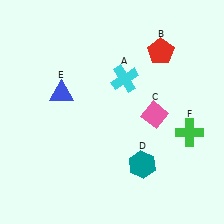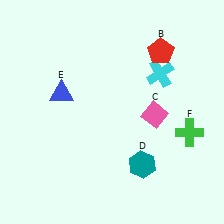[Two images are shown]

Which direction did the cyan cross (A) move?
The cyan cross (A) moved right.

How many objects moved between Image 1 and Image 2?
1 object moved between the two images.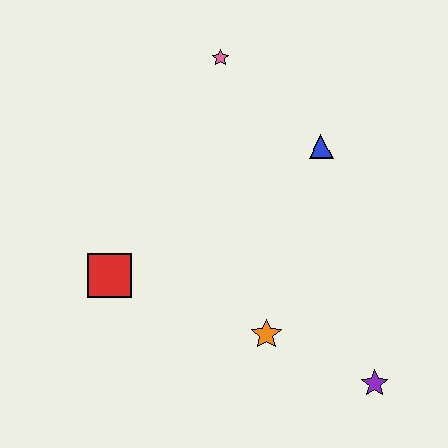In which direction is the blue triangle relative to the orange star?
The blue triangle is above the orange star.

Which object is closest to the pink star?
The blue triangle is closest to the pink star.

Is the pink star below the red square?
No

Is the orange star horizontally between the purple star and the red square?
Yes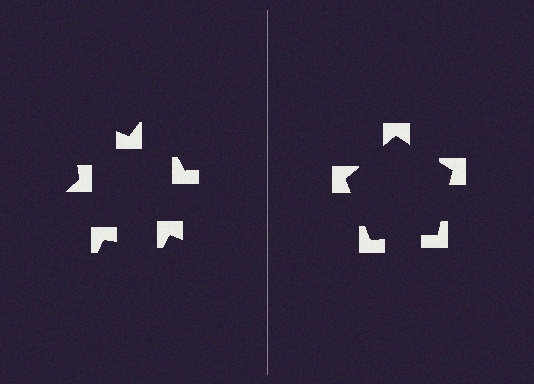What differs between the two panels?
The notched squares are positioned identically on both sides; only the wedge orientations differ. On the right they align to a pentagon; on the left they are misaligned.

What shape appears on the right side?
An illusory pentagon.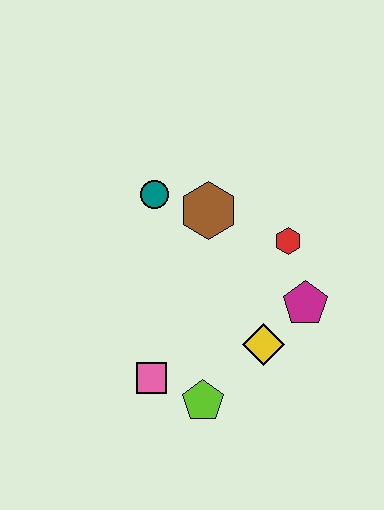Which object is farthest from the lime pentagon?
The teal circle is farthest from the lime pentagon.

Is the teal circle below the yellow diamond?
No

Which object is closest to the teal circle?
The brown hexagon is closest to the teal circle.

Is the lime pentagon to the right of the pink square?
Yes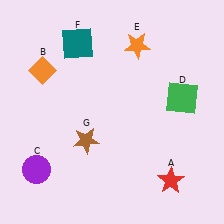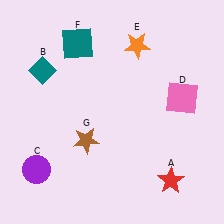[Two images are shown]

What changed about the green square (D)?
In Image 1, D is green. In Image 2, it changed to pink.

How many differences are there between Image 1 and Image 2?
There are 2 differences between the two images.